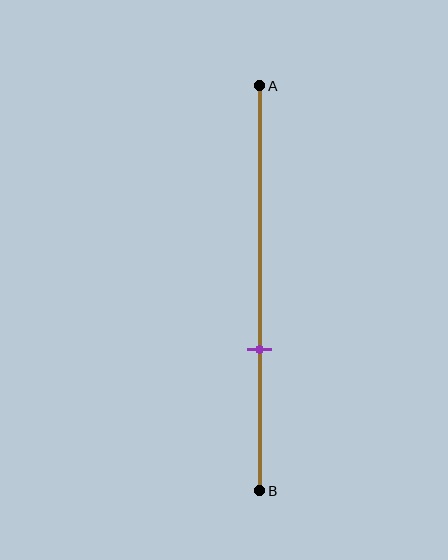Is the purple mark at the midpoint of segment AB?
No, the mark is at about 65% from A, not at the 50% midpoint.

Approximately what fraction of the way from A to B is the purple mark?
The purple mark is approximately 65% of the way from A to B.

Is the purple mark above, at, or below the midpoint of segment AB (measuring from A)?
The purple mark is below the midpoint of segment AB.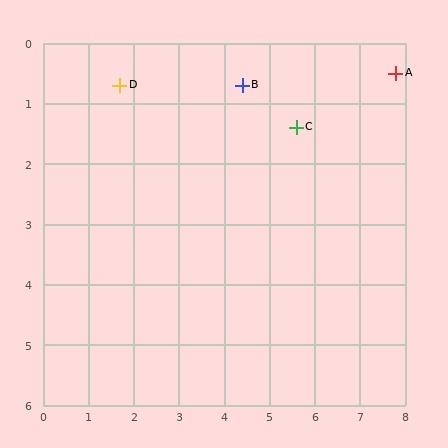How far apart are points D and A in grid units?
Points D and A are about 6.1 grid units apart.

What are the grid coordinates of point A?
Point A is at approximately (7.8, 0.5).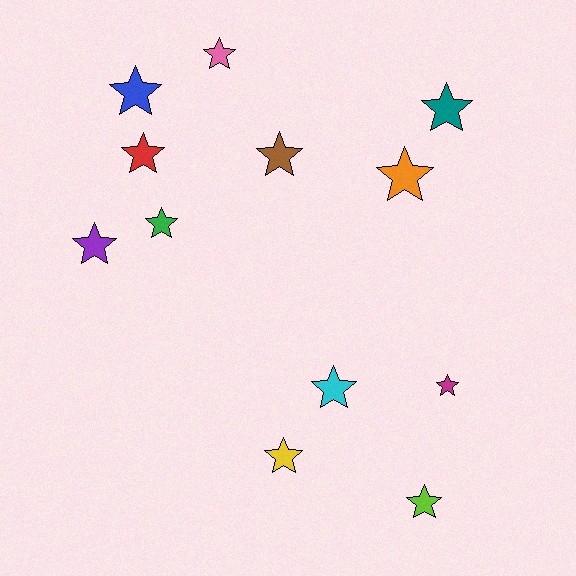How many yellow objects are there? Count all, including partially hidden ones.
There is 1 yellow object.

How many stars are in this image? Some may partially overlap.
There are 12 stars.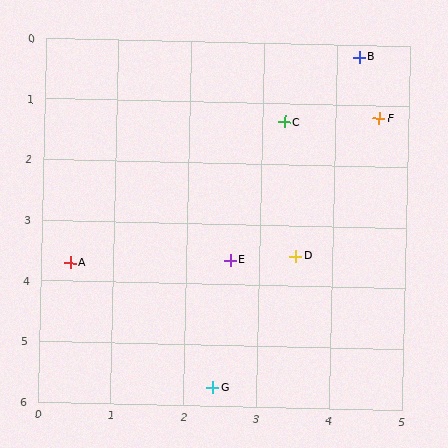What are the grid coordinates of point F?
Point F is at approximately (4.6, 1.2).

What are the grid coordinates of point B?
Point B is at approximately (4.3, 0.2).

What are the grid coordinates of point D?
Point D is at approximately (3.5, 3.5).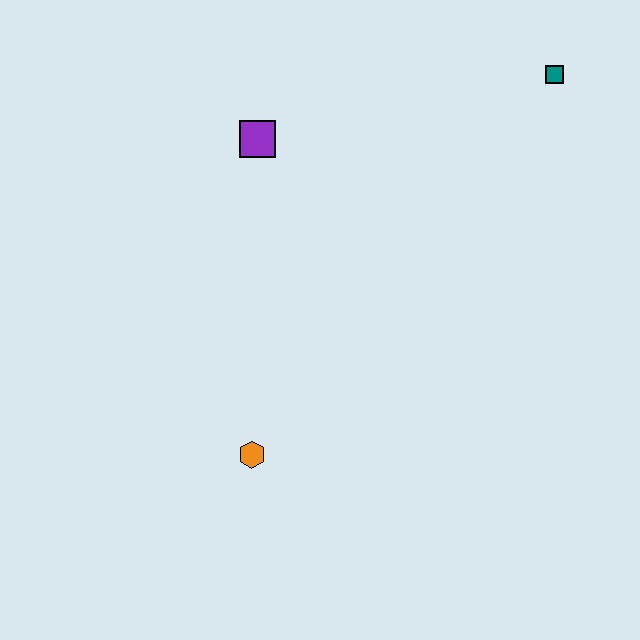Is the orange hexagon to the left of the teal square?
Yes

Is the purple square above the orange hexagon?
Yes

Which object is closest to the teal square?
The purple square is closest to the teal square.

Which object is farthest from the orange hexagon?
The teal square is farthest from the orange hexagon.